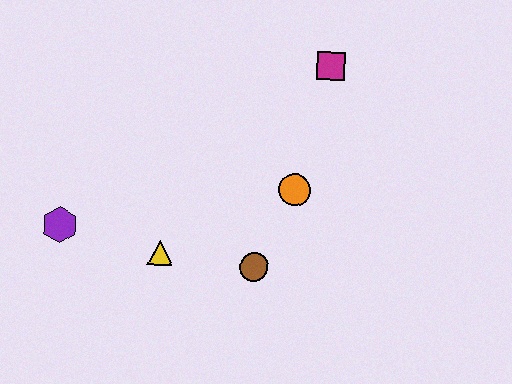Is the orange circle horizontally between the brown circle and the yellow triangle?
No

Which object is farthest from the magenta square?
The purple hexagon is farthest from the magenta square.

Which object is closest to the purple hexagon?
The yellow triangle is closest to the purple hexagon.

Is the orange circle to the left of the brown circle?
No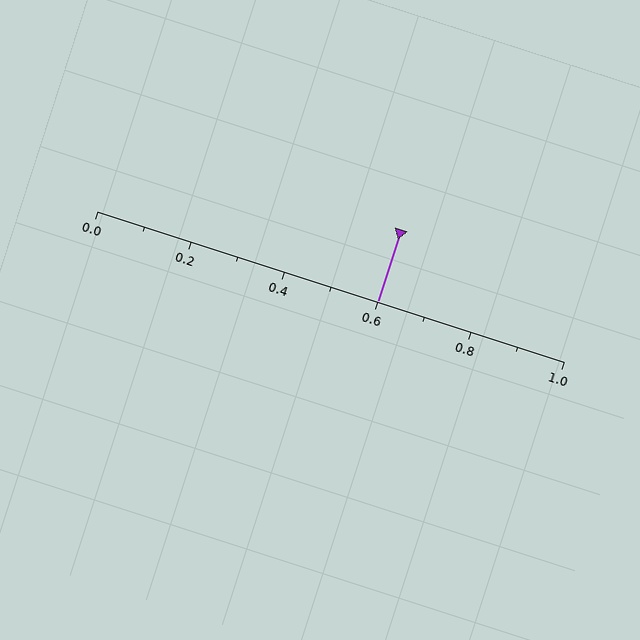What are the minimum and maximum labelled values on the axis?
The axis runs from 0.0 to 1.0.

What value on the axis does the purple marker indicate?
The marker indicates approximately 0.6.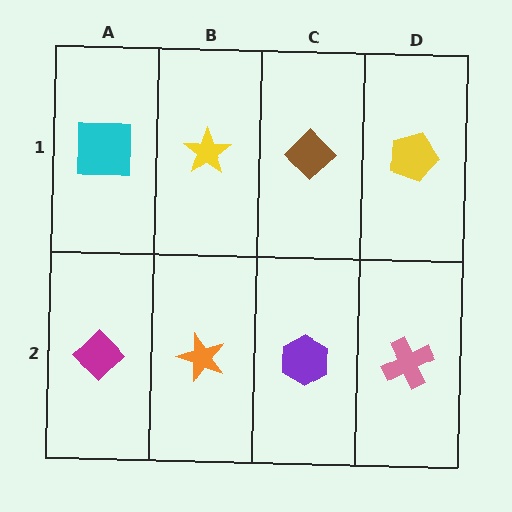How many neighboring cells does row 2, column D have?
2.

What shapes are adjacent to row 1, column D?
A pink cross (row 2, column D), a brown diamond (row 1, column C).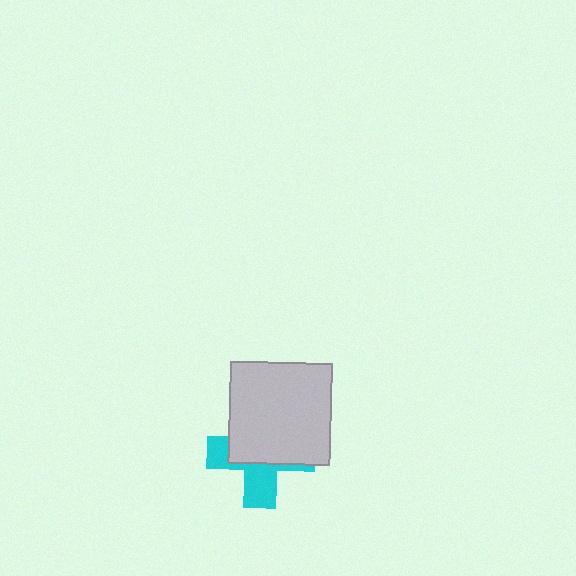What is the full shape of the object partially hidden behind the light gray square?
The partially hidden object is a cyan cross.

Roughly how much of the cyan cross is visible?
A small part of it is visible (roughly 40%).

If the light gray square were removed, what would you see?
You would see the complete cyan cross.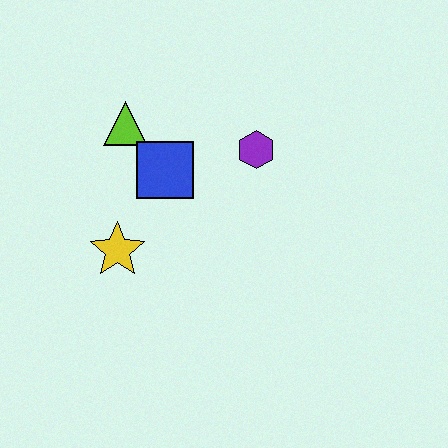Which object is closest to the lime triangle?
The blue square is closest to the lime triangle.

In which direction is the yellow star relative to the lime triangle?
The yellow star is below the lime triangle.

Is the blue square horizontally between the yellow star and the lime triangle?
No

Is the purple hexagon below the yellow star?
No